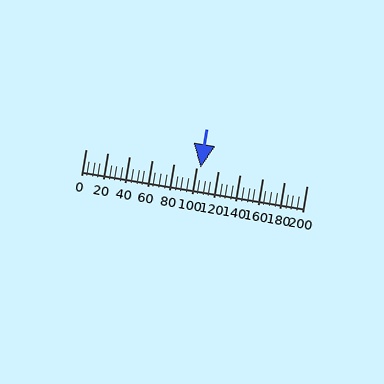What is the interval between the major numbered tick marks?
The major tick marks are spaced 20 units apart.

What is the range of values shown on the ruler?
The ruler shows values from 0 to 200.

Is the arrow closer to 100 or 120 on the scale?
The arrow is closer to 100.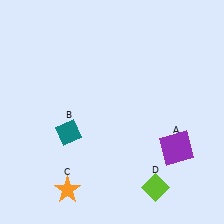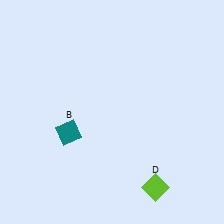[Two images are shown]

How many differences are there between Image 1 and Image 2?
There are 2 differences between the two images.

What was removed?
The purple square (A), the orange star (C) were removed in Image 2.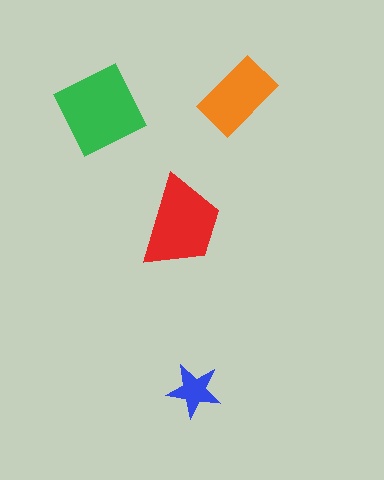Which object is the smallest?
The blue star.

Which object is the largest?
The green diamond.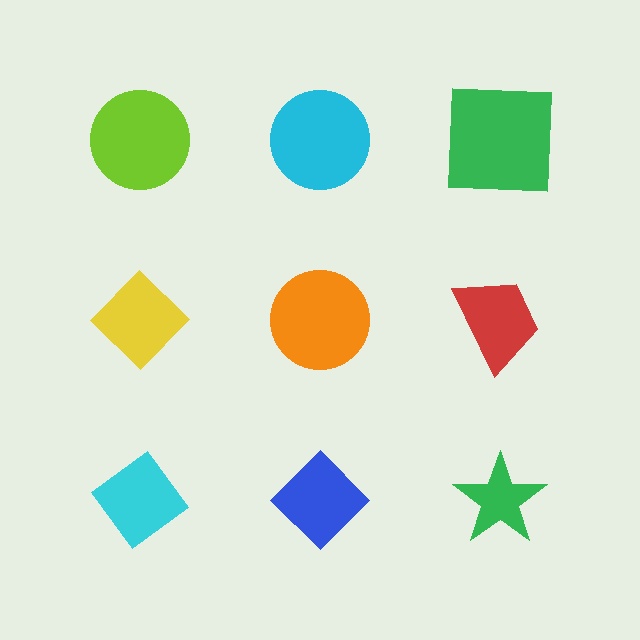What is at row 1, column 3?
A green square.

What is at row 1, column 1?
A lime circle.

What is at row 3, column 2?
A blue diamond.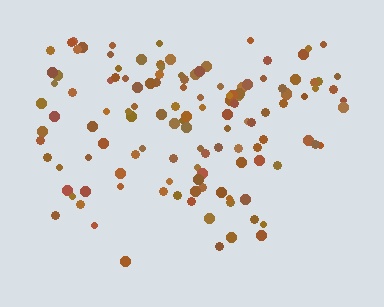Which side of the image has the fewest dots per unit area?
The bottom.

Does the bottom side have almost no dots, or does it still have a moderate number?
Still a moderate number, just noticeably fewer than the top.